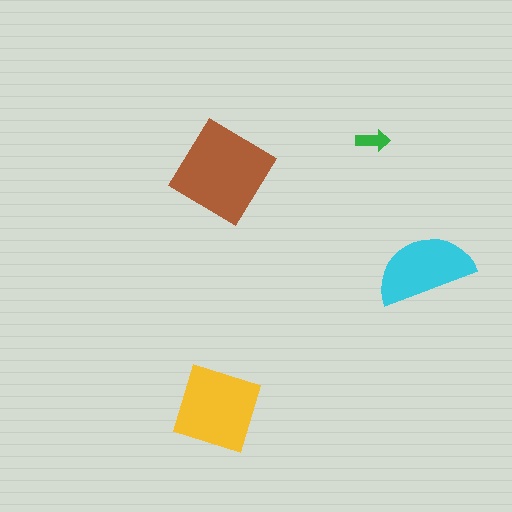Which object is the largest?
The brown diamond.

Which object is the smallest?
The green arrow.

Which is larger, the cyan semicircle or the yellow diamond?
The yellow diamond.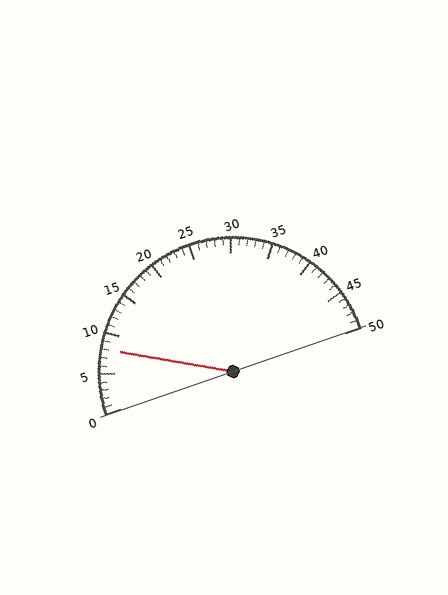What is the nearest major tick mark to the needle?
The nearest major tick mark is 10.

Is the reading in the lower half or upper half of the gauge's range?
The reading is in the lower half of the range (0 to 50).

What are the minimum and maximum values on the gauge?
The gauge ranges from 0 to 50.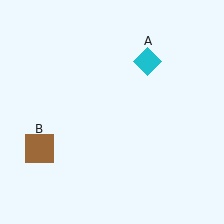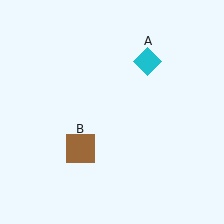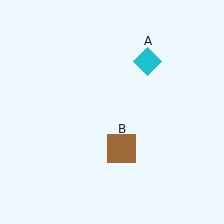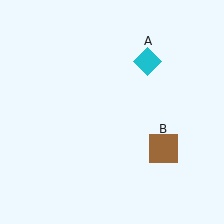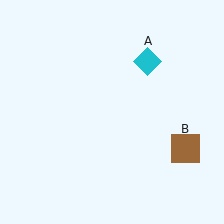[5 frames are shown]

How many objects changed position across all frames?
1 object changed position: brown square (object B).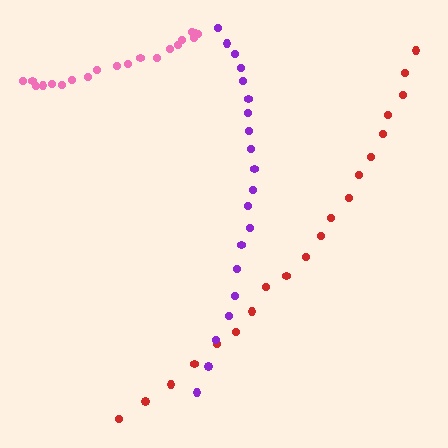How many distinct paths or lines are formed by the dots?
There are 3 distinct paths.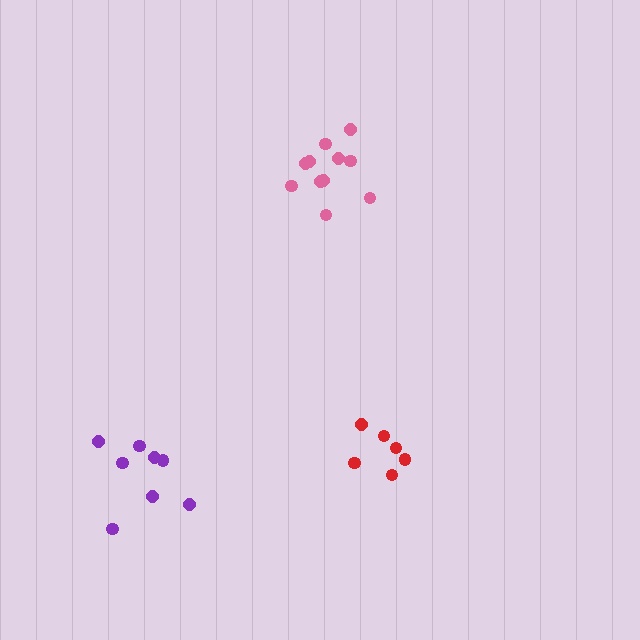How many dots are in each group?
Group 1: 11 dots, Group 2: 8 dots, Group 3: 6 dots (25 total).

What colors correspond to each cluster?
The clusters are colored: pink, purple, red.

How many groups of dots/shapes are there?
There are 3 groups.